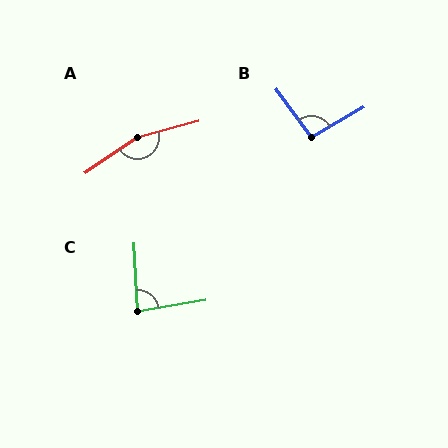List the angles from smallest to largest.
C (84°), B (96°), A (161°).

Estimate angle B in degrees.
Approximately 96 degrees.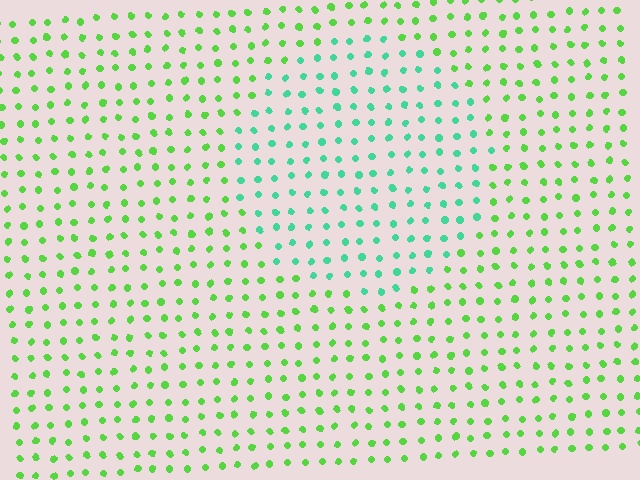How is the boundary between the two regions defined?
The boundary is defined purely by a slight shift in hue (about 43 degrees). Spacing, size, and orientation are identical on both sides.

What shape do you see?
I see a circle.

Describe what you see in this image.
The image is filled with small lime elements in a uniform arrangement. A circle-shaped region is visible where the elements are tinted to a slightly different hue, forming a subtle color boundary.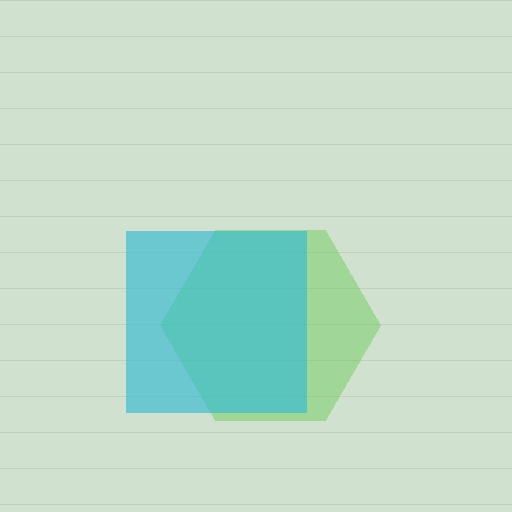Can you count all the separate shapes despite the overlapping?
Yes, there are 2 separate shapes.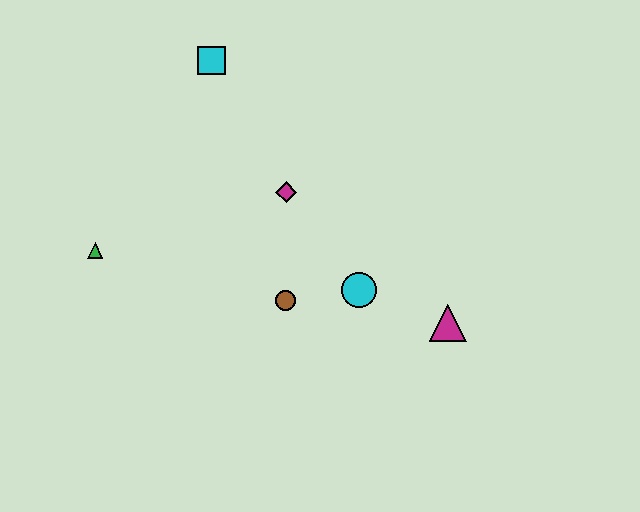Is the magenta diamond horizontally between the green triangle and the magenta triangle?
Yes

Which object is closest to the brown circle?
The cyan circle is closest to the brown circle.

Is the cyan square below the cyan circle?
No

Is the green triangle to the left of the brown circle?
Yes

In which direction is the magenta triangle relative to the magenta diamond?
The magenta triangle is to the right of the magenta diamond.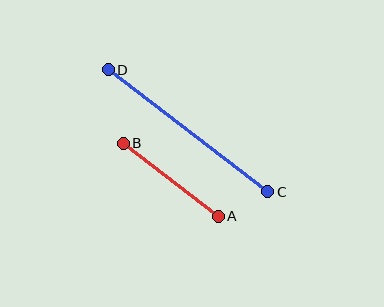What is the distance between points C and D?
The distance is approximately 201 pixels.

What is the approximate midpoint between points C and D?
The midpoint is at approximately (188, 131) pixels.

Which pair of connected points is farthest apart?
Points C and D are farthest apart.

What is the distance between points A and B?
The distance is approximately 120 pixels.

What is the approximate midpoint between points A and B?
The midpoint is at approximately (171, 180) pixels.